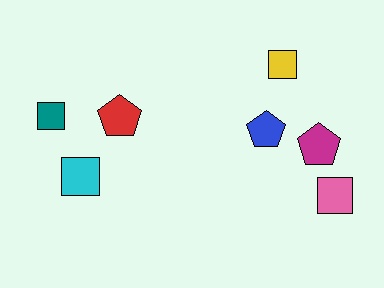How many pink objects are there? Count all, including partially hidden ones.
There is 1 pink object.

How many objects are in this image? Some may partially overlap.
There are 7 objects.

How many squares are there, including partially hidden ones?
There are 4 squares.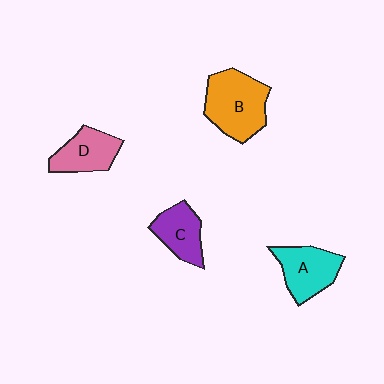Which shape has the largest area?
Shape B (orange).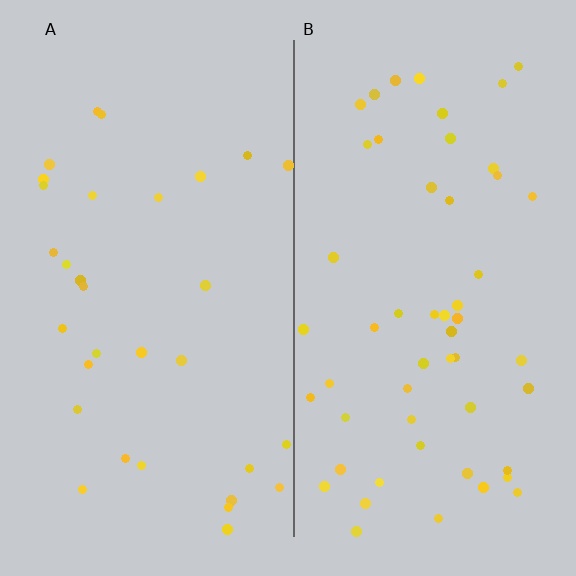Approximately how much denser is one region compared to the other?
Approximately 1.7× — region B over region A.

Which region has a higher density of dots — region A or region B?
B (the right).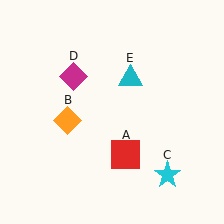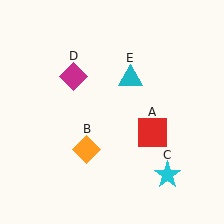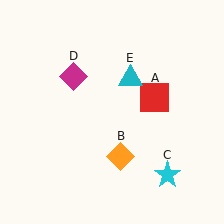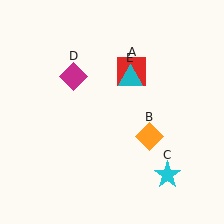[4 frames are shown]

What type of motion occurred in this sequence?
The red square (object A), orange diamond (object B) rotated counterclockwise around the center of the scene.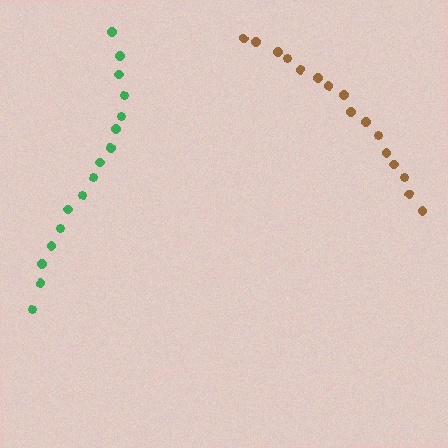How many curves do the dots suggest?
There are 2 distinct paths.